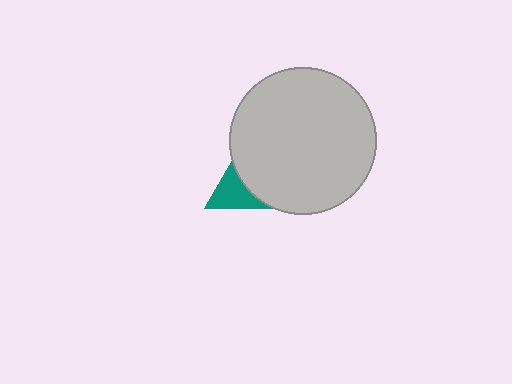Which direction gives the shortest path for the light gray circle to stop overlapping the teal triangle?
Moving right gives the shortest separation.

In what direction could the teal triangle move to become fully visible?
The teal triangle could move left. That would shift it out from behind the light gray circle entirely.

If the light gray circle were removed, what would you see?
You would see the complete teal triangle.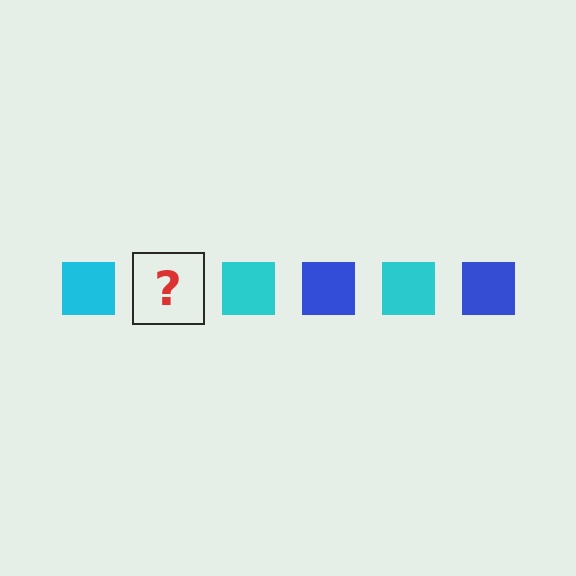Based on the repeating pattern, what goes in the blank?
The blank should be a blue square.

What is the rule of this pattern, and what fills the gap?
The rule is that the pattern cycles through cyan, blue squares. The gap should be filled with a blue square.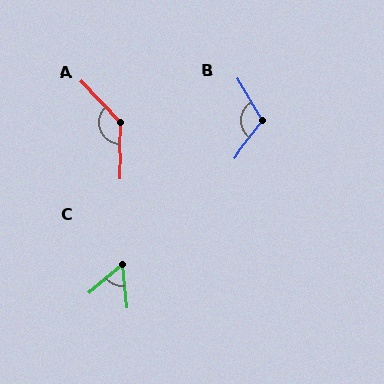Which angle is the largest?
A, at approximately 135 degrees.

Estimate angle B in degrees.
Approximately 112 degrees.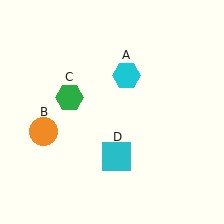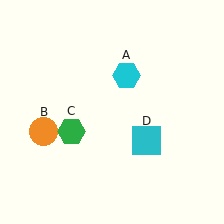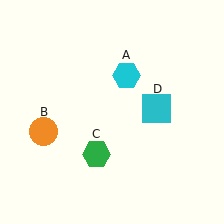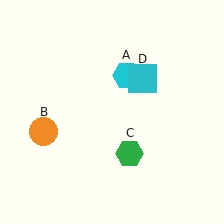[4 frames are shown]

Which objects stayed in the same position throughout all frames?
Cyan hexagon (object A) and orange circle (object B) remained stationary.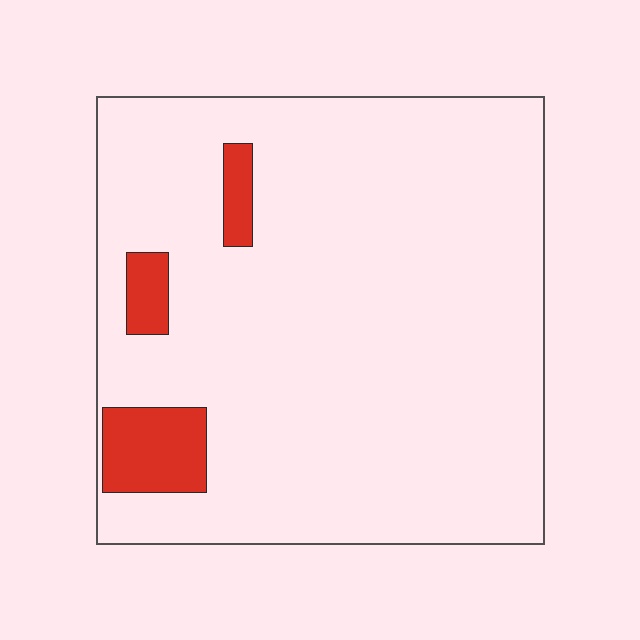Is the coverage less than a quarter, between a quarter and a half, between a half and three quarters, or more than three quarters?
Less than a quarter.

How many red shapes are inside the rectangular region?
3.